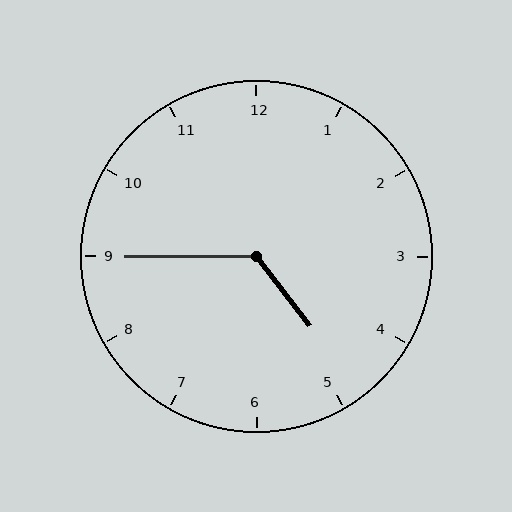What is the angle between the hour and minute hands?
Approximately 128 degrees.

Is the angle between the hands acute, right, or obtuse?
It is obtuse.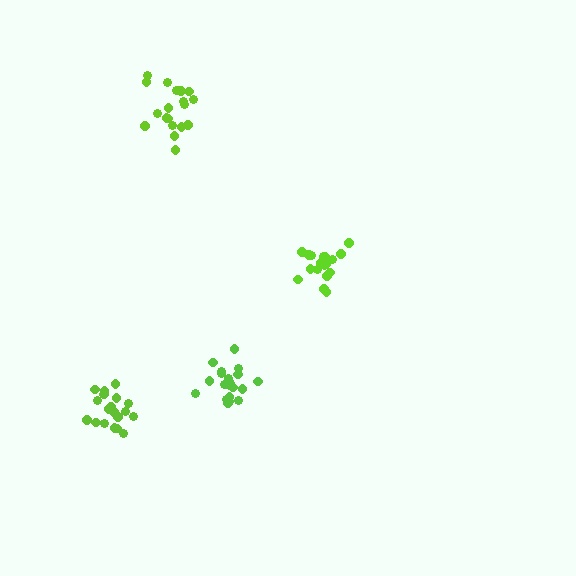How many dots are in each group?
Group 1: 20 dots, Group 2: 19 dots, Group 3: 20 dots, Group 4: 21 dots (80 total).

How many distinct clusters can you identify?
There are 4 distinct clusters.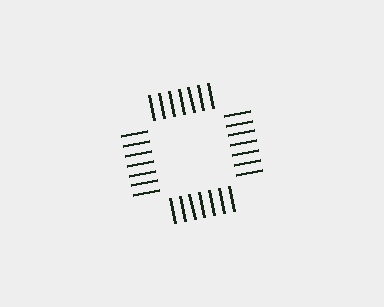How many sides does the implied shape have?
4 sides — the line-ends trace a square.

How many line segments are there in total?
28 — 7 along each of the 4 edges.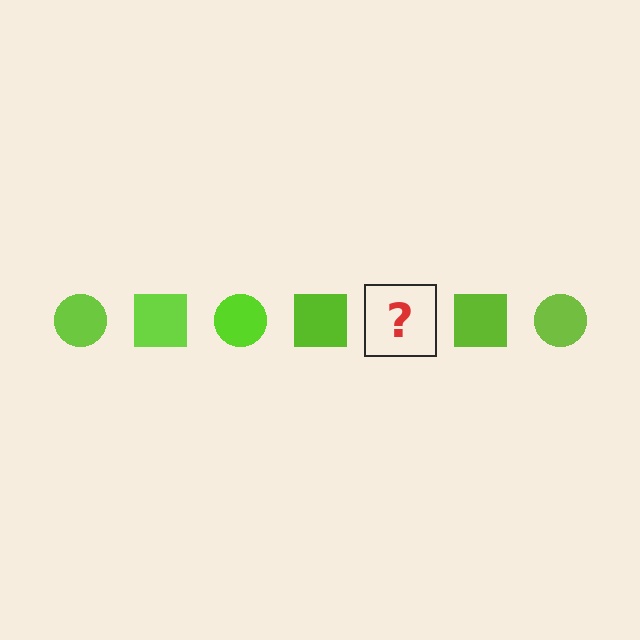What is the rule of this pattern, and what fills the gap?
The rule is that the pattern cycles through circle, square shapes in lime. The gap should be filled with a lime circle.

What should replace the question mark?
The question mark should be replaced with a lime circle.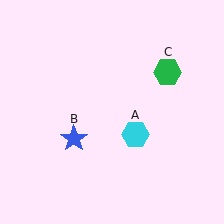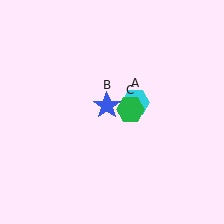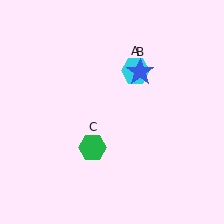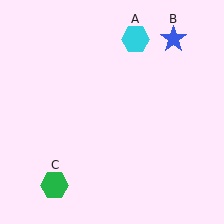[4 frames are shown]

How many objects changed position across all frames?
3 objects changed position: cyan hexagon (object A), blue star (object B), green hexagon (object C).